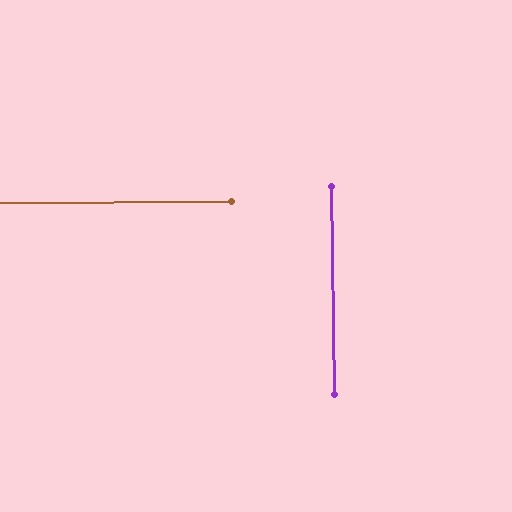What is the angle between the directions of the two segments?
Approximately 89 degrees.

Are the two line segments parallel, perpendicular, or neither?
Perpendicular — they meet at approximately 89°.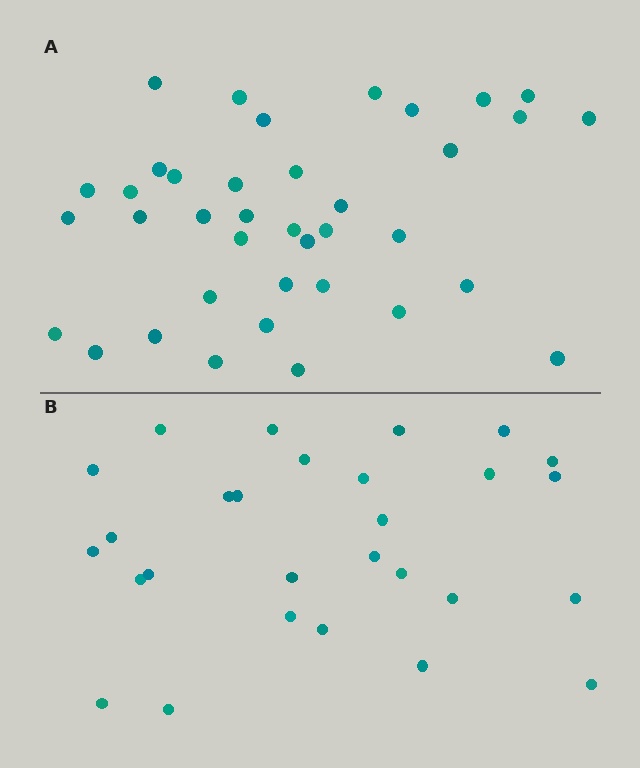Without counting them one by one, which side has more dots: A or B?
Region A (the top region) has more dots.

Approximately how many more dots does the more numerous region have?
Region A has roughly 10 or so more dots than region B.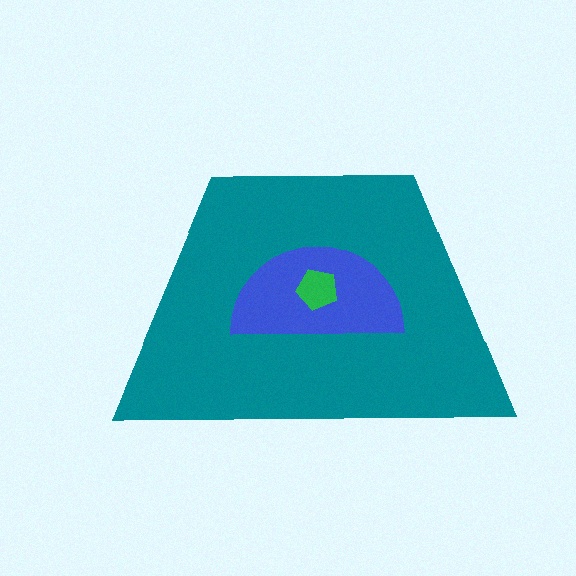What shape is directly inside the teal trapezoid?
The blue semicircle.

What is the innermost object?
The green pentagon.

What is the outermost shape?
The teal trapezoid.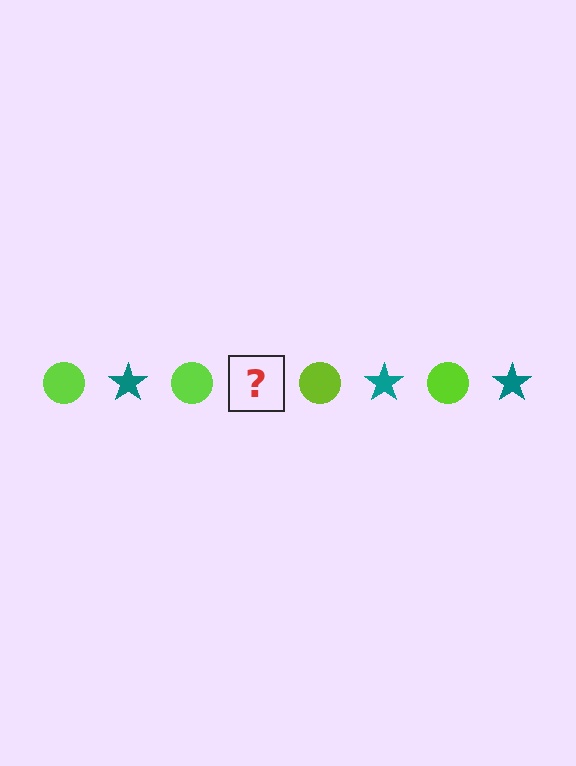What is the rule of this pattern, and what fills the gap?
The rule is that the pattern alternates between lime circle and teal star. The gap should be filled with a teal star.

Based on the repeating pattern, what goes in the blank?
The blank should be a teal star.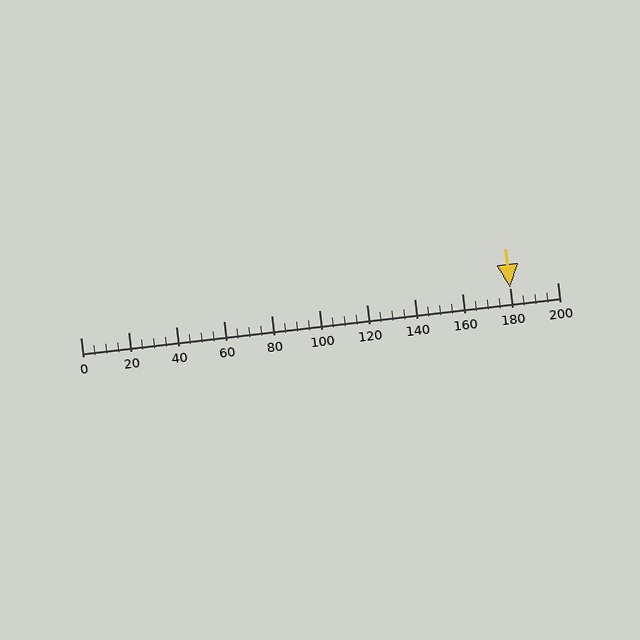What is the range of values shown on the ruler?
The ruler shows values from 0 to 200.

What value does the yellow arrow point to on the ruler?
The yellow arrow points to approximately 180.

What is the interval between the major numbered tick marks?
The major tick marks are spaced 20 units apart.